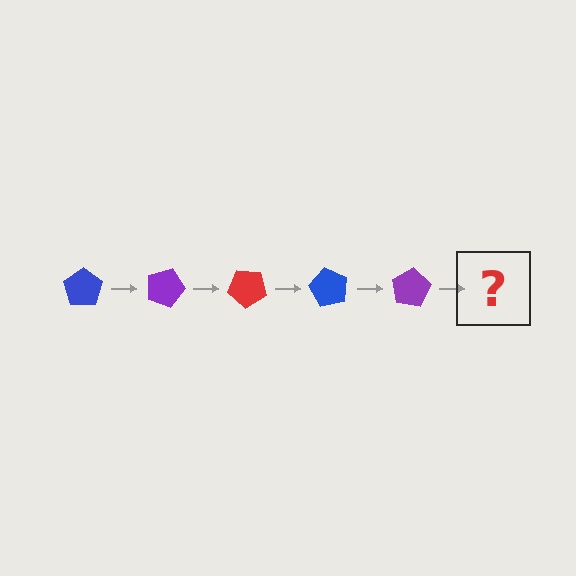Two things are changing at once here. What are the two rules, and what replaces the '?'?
The two rules are that it rotates 20 degrees each step and the color cycles through blue, purple, and red. The '?' should be a red pentagon, rotated 100 degrees from the start.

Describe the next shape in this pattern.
It should be a red pentagon, rotated 100 degrees from the start.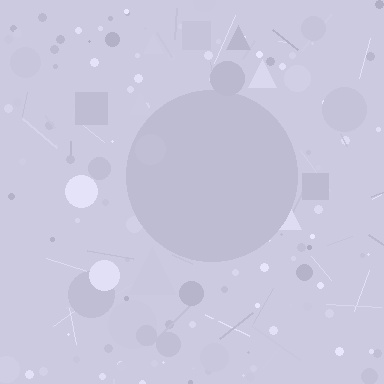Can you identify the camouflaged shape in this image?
The camouflaged shape is a circle.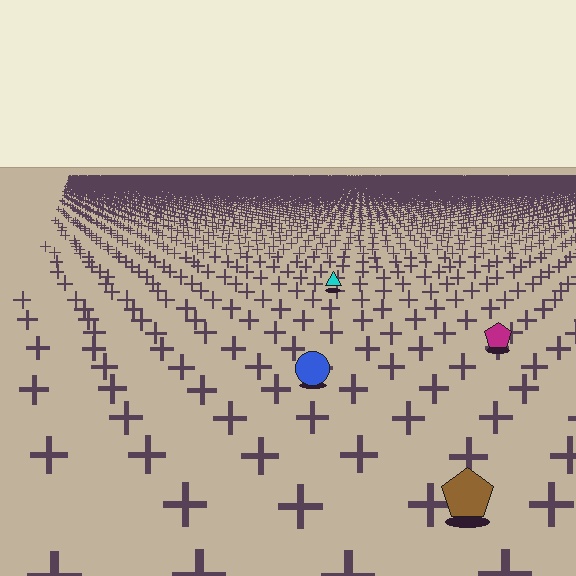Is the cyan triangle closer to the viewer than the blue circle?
No. The blue circle is closer — you can tell from the texture gradient: the ground texture is coarser near it.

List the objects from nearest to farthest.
From nearest to farthest: the brown pentagon, the blue circle, the magenta pentagon, the cyan triangle.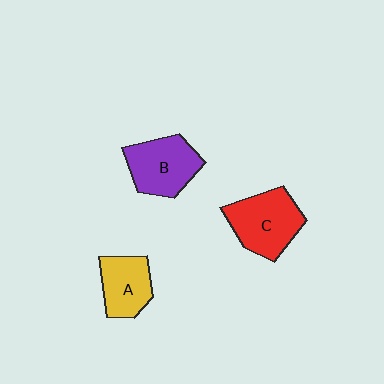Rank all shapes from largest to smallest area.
From largest to smallest: C (red), B (purple), A (yellow).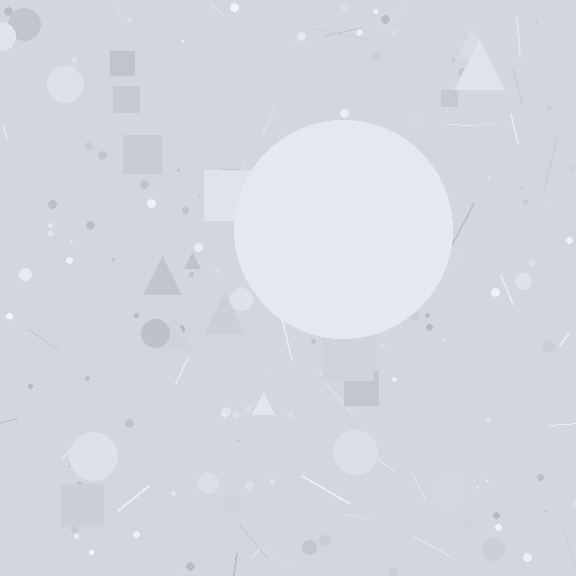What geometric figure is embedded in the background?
A circle is embedded in the background.